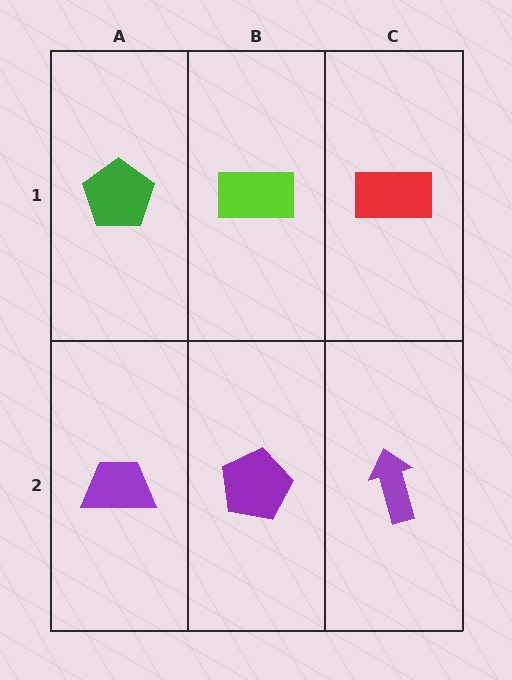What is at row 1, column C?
A red rectangle.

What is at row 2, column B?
A purple pentagon.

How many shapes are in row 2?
3 shapes.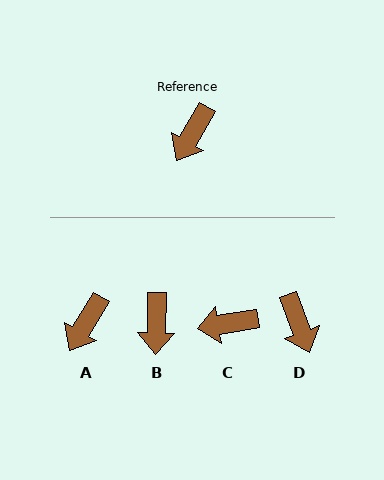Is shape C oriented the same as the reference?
No, it is off by about 50 degrees.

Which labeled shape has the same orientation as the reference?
A.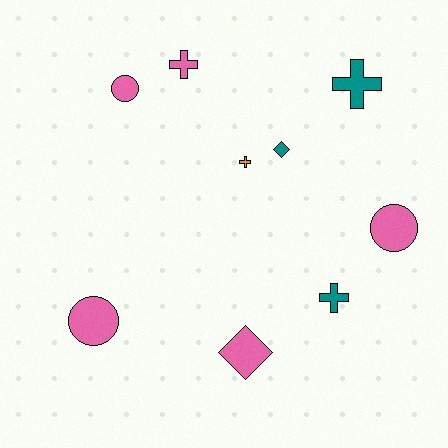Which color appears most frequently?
Pink, with 5 objects.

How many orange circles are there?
There are no orange circles.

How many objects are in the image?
There are 9 objects.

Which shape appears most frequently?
Cross, with 4 objects.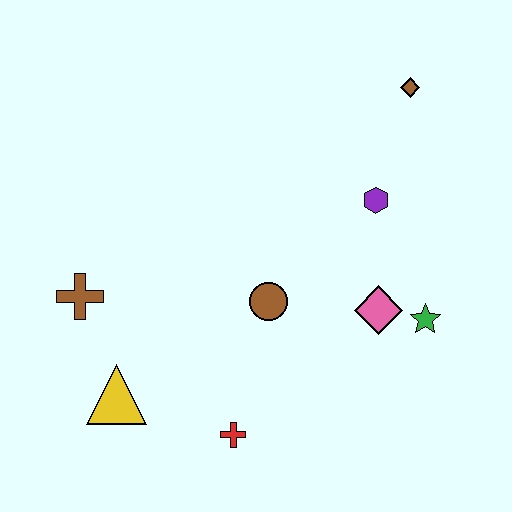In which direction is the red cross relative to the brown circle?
The red cross is below the brown circle.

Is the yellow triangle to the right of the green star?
No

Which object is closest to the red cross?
The yellow triangle is closest to the red cross.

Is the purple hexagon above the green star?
Yes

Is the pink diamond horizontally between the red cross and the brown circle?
No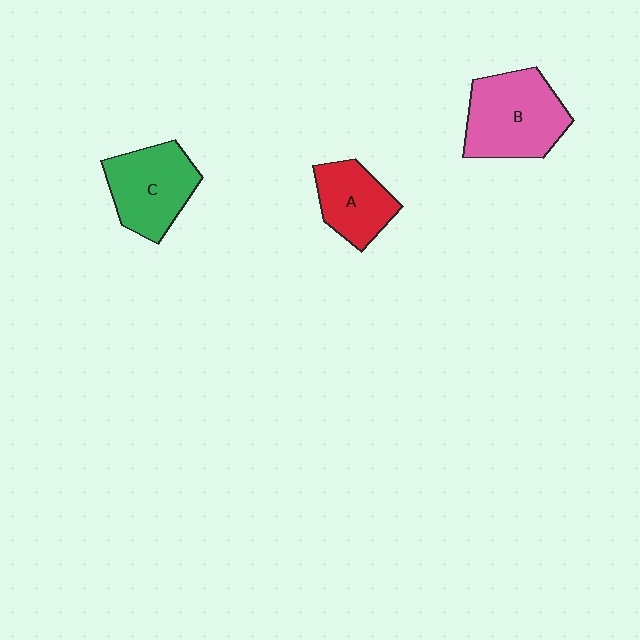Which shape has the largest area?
Shape B (pink).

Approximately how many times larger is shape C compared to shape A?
Approximately 1.3 times.